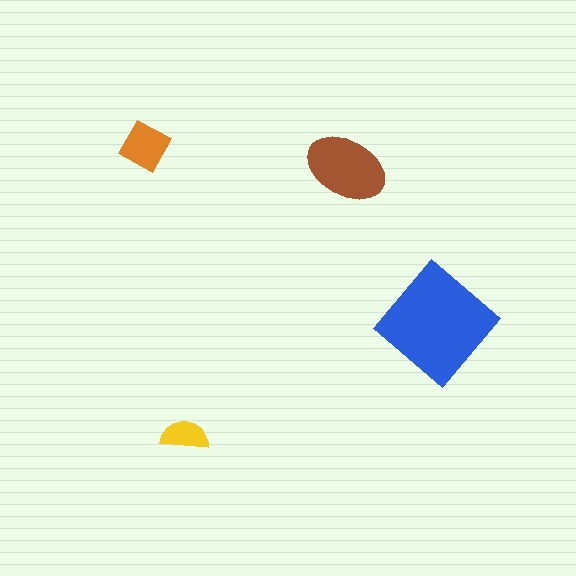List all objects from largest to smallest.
The blue diamond, the brown ellipse, the orange square, the yellow semicircle.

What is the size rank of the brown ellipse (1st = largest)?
2nd.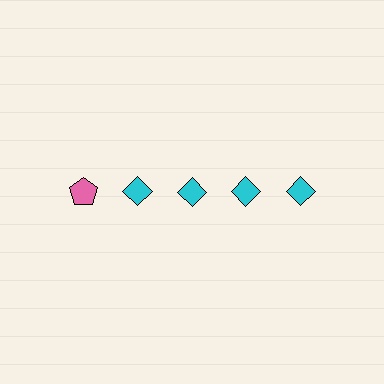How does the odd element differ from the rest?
It differs in both color (pink instead of cyan) and shape (pentagon instead of diamond).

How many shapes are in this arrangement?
There are 5 shapes arranged in a grid pattern.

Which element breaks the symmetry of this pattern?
The pink pentagon in the top row, leftmost column breaks the symmetry. All other shapes are cyan diamonds.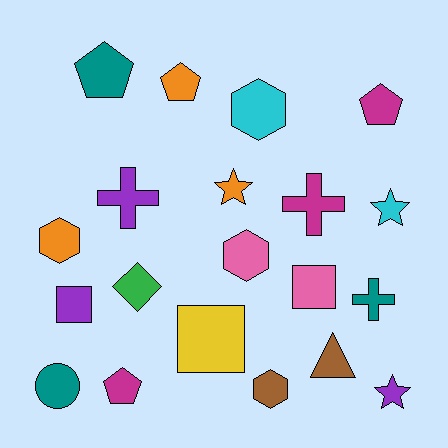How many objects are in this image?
There are 20 objects.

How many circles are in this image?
There is 1 circle.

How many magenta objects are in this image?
There are 3 magenta objects.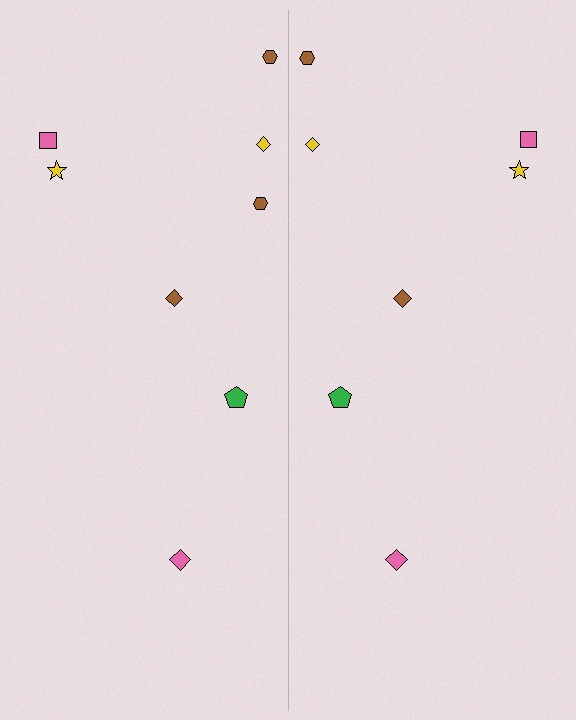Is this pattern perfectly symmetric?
No, the pattern is not perfectly symmetric. A brown hexagon is missing from the right side.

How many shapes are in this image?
There are 15 shapes in this image.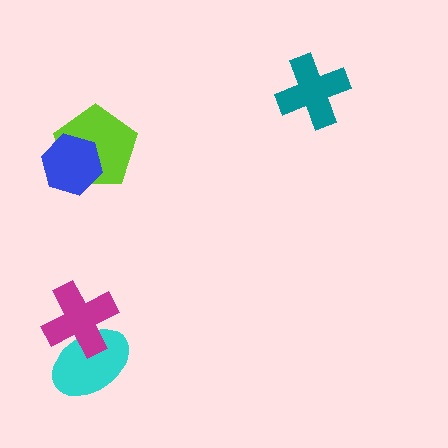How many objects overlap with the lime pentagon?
1 object overlaps with the lime pentagon.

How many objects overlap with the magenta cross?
1 object overlaps with the magenta cross.